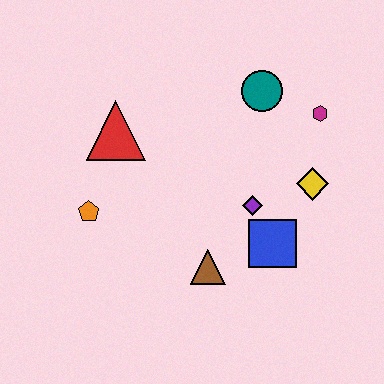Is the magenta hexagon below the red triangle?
No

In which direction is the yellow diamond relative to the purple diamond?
The yellow diamond is to the right of the purple diamond.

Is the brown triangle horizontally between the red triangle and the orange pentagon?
No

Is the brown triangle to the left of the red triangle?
No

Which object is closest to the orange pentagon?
The red triangle is closest to the orange pentagon.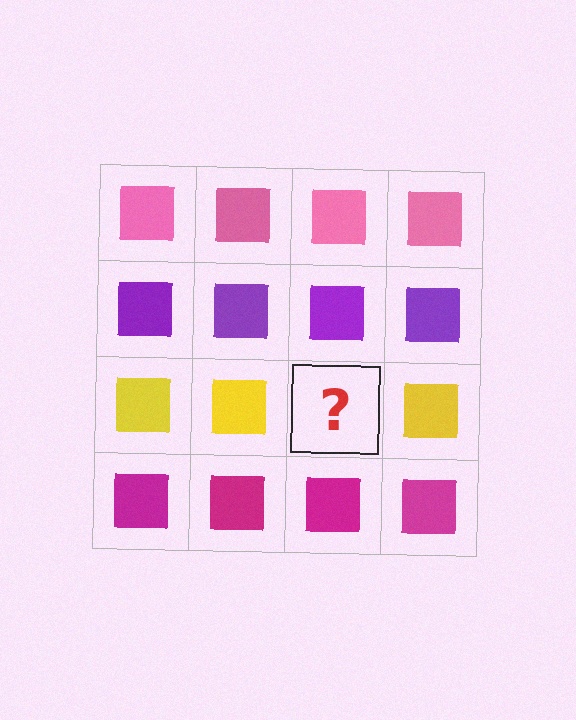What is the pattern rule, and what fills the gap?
The rule is that each row has a consistent color. The gap should be filled with a yellow square.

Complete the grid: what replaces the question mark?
The question mark should be replaced with a yellow square.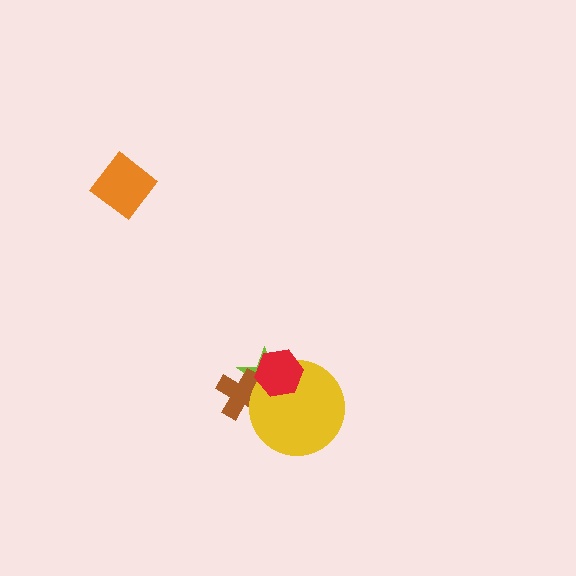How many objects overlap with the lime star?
3 objects overlap with the lime star.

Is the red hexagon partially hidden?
No, no other shape covers it.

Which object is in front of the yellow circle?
The red hexagon is in front of the yellow circle.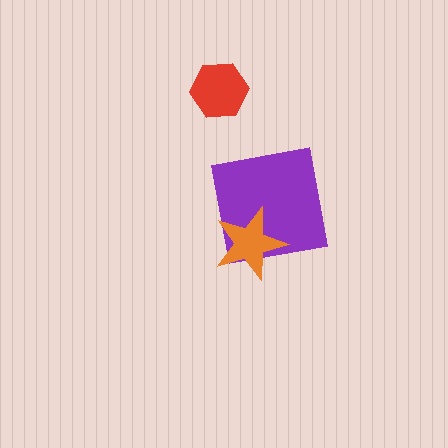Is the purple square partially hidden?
Yes, it is partially covered by another shape.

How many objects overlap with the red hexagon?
0 objects overlap with the red hexagon.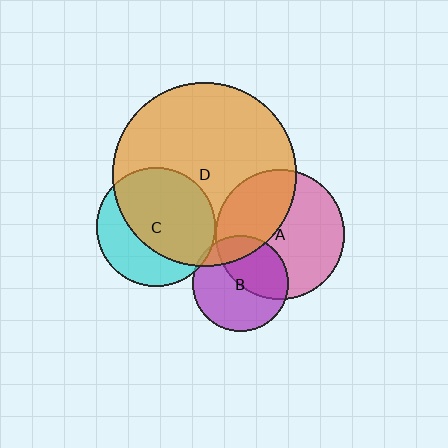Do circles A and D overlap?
Yes.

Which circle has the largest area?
Circle D (orange).